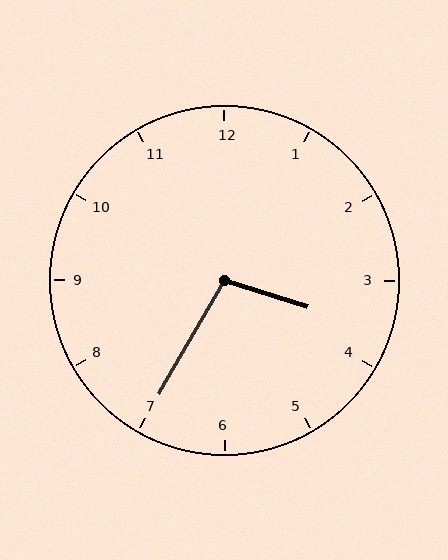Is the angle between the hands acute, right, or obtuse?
It is obtuse.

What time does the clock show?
3:35.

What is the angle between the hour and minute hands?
Approximately 102 degrees.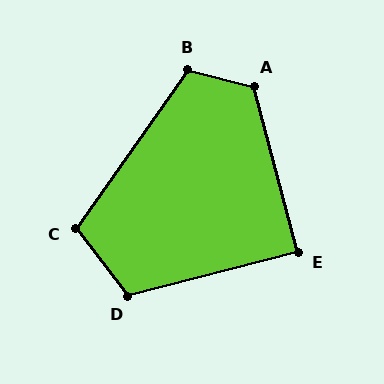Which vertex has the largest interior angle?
A, at approximately 119 degrees.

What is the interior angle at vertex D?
Approximately 113 degrees (obtuse).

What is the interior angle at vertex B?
Approximately 111 degrees (obtuse).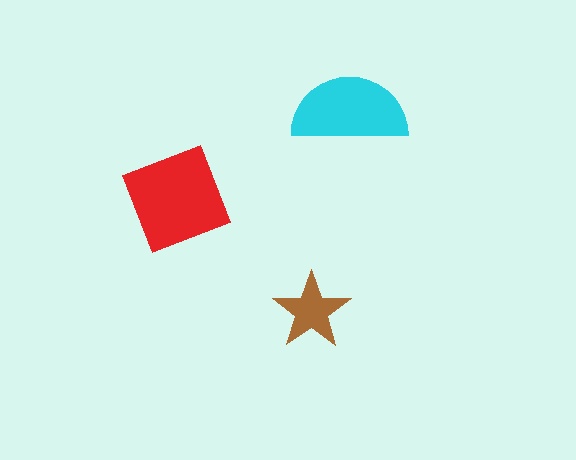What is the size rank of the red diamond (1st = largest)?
1st.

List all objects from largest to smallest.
The red diamond, the cyan semicircle, the brown star.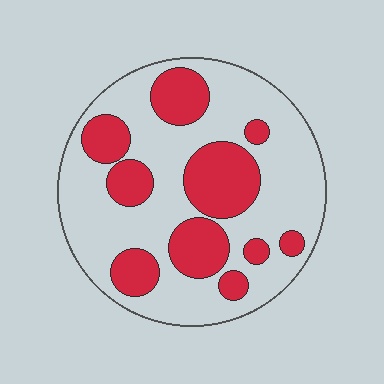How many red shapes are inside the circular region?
10.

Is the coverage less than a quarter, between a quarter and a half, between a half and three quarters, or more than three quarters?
Between a quarter and a half.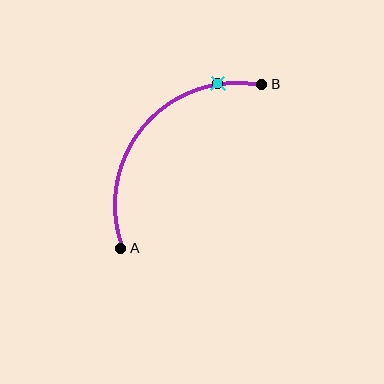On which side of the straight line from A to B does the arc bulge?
The arc bulges above and to the left of the straight line connecting A and B.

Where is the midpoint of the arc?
The arc midpoint is the point on the curve farthest from the straight line joining A and B. It sits above and to the left of that line.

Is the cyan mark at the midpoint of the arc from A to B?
No. The cyan mark lies on the arc but is closer to endpoint B. The arc midpoint would be at the point on the curve equidistant along the arc from both A and B.